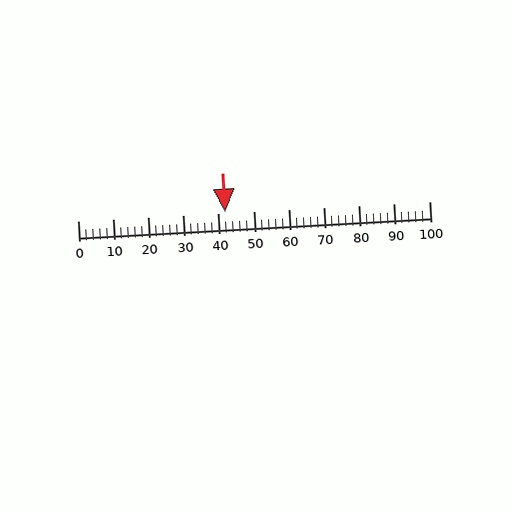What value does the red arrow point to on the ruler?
The red arrow points to approximately 42.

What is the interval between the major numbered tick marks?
The major tick marks are spaced 10 units apart.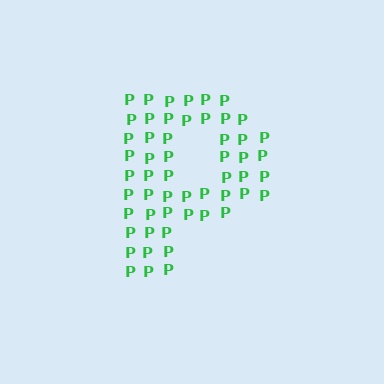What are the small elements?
The small elements are letter P's.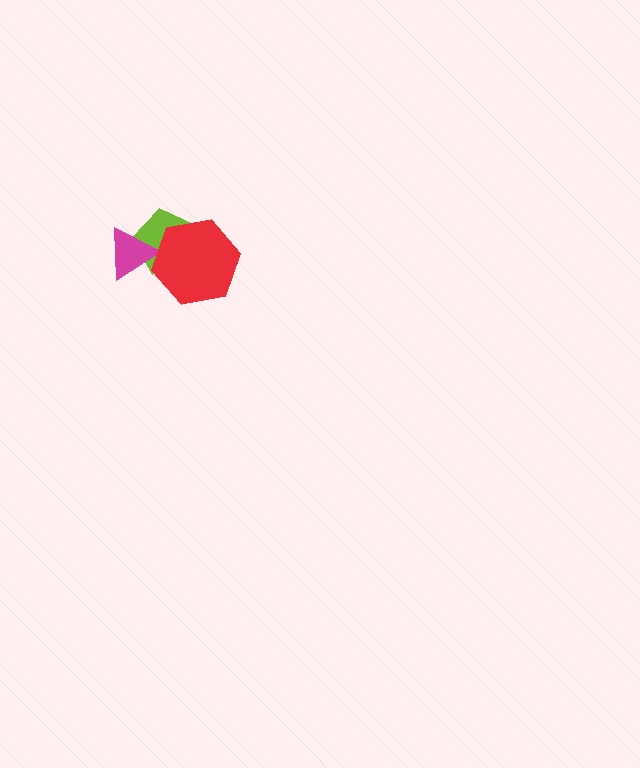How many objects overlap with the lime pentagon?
2 objects overlap with the lime pentagon.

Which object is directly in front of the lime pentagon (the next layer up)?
The magenta triangle is directly in front of the lime pentagon.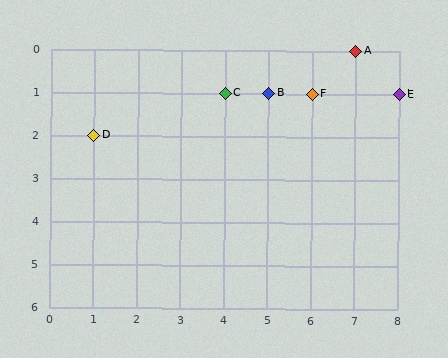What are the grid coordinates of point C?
Point C is at grid coordinates (4, 1).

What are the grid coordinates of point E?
Point E is at grid coordinates (8, 1).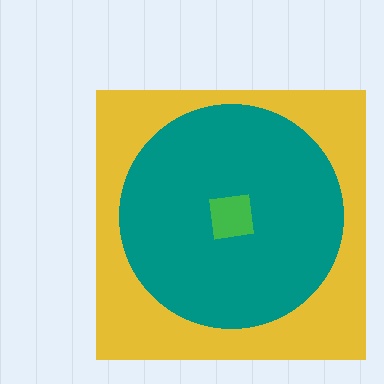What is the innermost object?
The green square.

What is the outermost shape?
The yellow square.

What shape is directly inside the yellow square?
The teal circle.